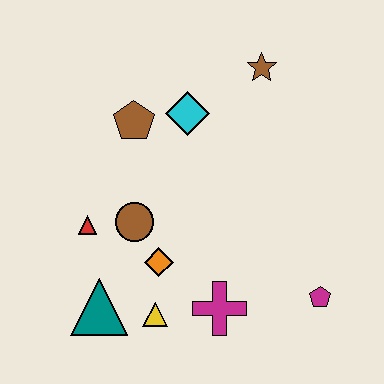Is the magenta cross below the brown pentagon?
Yes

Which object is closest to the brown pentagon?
The cyan diamond is closest to the brown pentagon.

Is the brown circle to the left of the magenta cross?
Yes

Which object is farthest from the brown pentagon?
The magenta pentagon is farthest from the brown pentagon.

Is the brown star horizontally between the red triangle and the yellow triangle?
No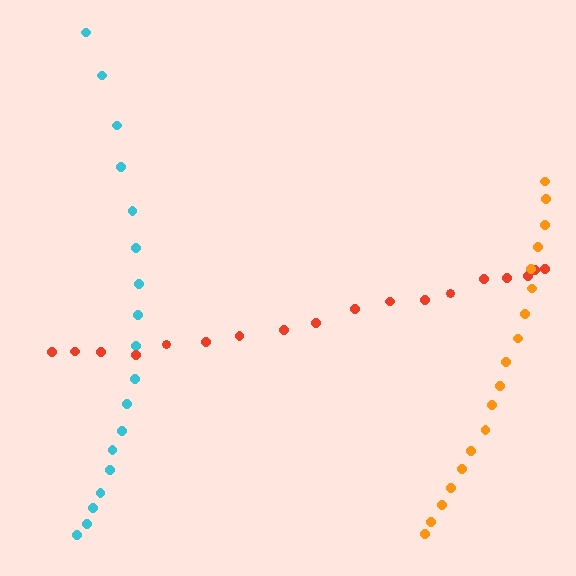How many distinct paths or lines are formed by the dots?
There are 3 distinct paths.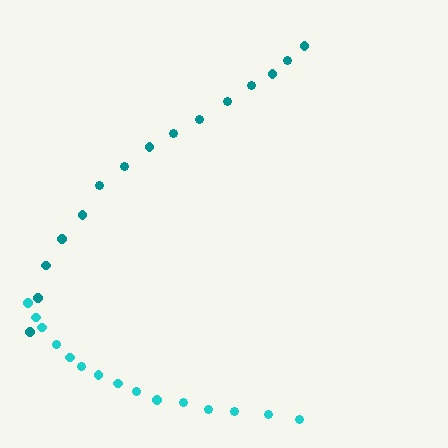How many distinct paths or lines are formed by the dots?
There are 2 distinct paths.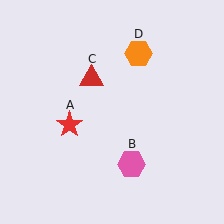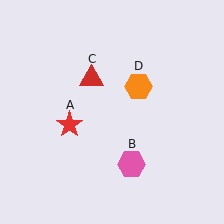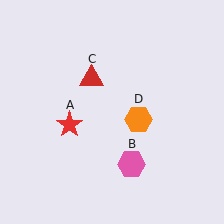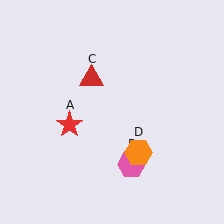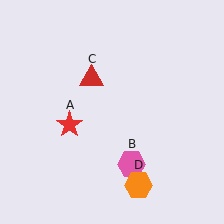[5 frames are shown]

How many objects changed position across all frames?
1 object changed position: orange hexagon (object D).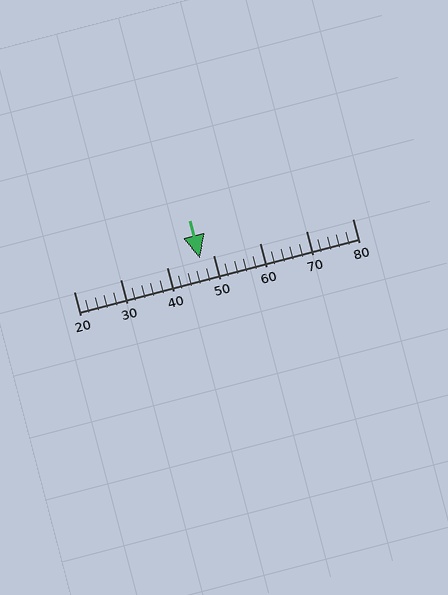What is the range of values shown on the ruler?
The ruler shows values from 20 to 80.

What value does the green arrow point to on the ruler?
The green arrow points to approximately 47.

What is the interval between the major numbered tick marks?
The major tick marks are spaced 10 units apart.